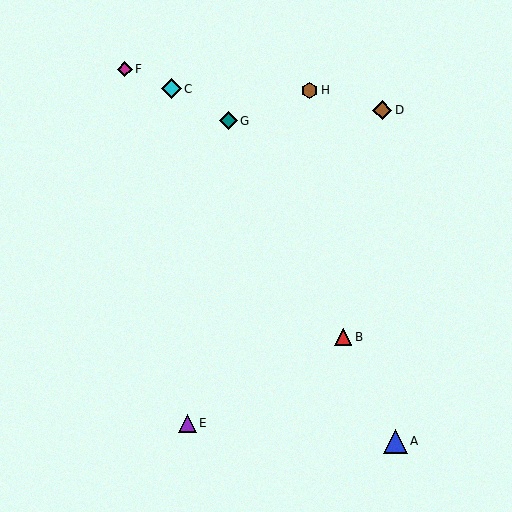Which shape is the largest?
The blue triangle (labeled A) is the largest.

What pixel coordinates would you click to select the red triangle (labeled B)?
Click at (343, 337) to select the red triangle B.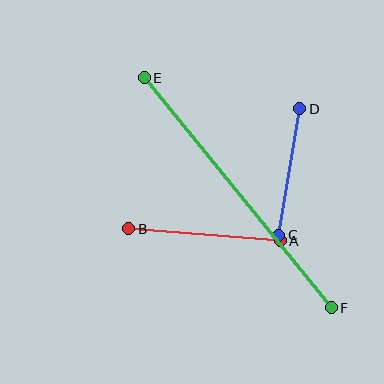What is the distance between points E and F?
The distance is approximately 296 pixels.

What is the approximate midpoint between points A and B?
The midpoint is at approximately (205, 235) pixels.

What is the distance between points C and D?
The distance is approximately 128 pixels.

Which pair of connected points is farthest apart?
Points E and F are farthest apart.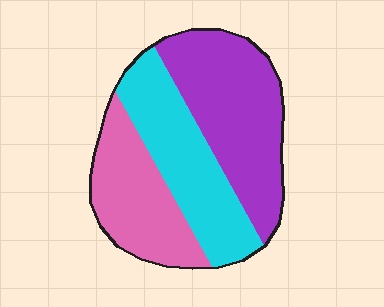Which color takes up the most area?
Purple, at roughly 40%.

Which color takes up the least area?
Pink, at roughly 30%.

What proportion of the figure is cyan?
Cyan covers around 30% of the figure.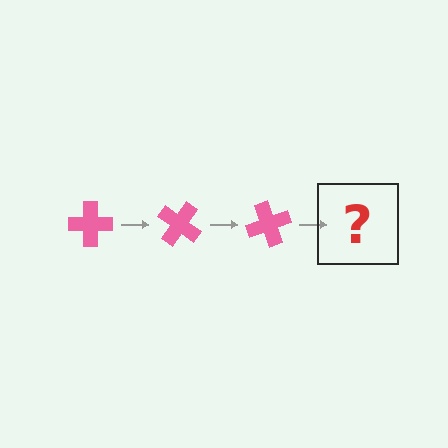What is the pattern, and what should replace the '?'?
The pattern is that the cross rotates 35 degrees each step. The '?' should be a pink cross rotated 105 degrees.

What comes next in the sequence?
The next element should be a pink cross rotated 105 degrees.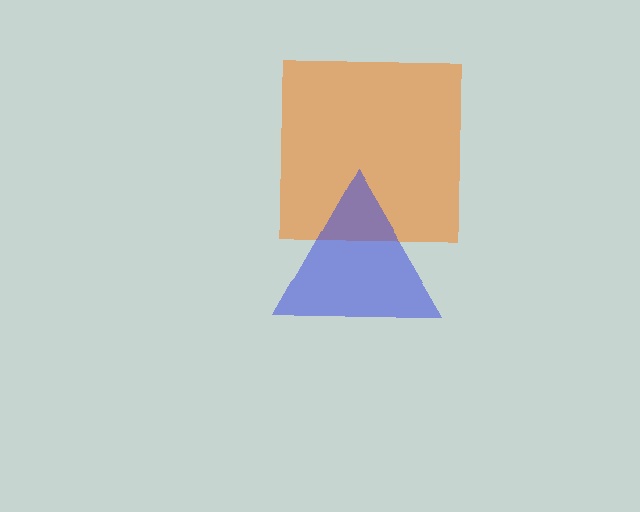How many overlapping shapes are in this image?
There are 2 overlapping shapes in the image.